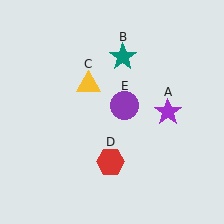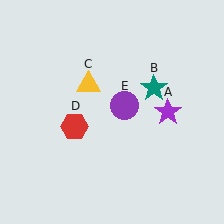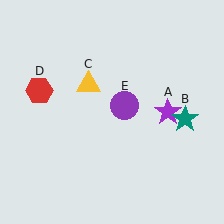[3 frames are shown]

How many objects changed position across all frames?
2 objects changed position: teal star (object B), red hexagon (object D).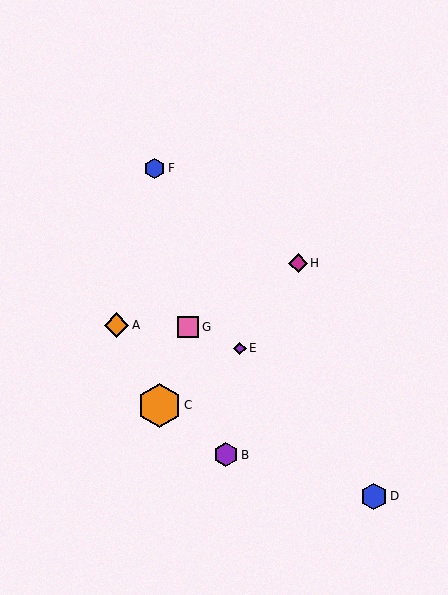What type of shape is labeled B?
Shape B is a purple hexagon.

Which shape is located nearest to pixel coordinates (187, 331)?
The pink square (labeled G) at (188, 327) is nearest to that location.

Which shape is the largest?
The orange hexagon (labeled C) is the largest.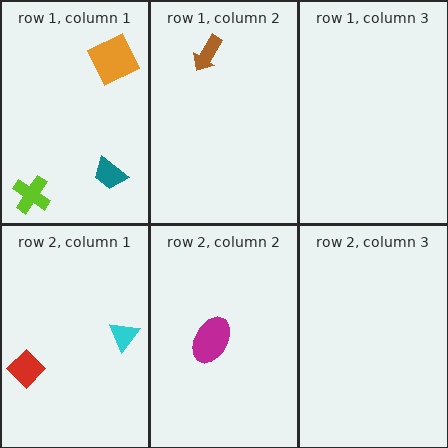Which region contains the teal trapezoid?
The row 1, column 1 region.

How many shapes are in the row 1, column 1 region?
3.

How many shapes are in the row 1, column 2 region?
1.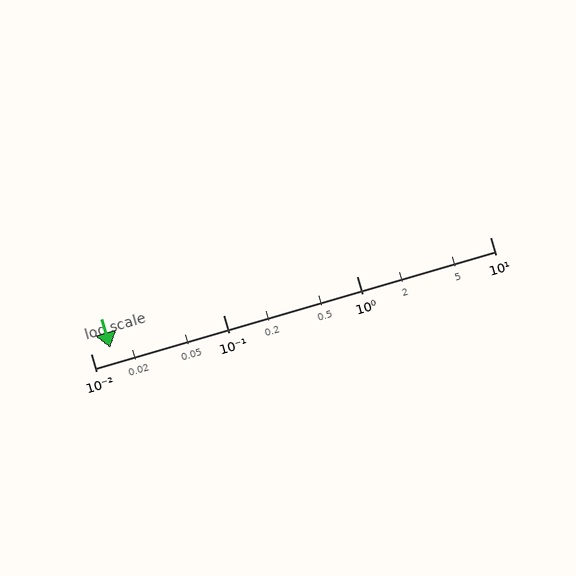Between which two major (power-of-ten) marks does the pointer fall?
The pointer is between 0.01 and 0.1.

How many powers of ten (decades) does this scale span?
The scale spans 3 decades, from 0.01 to 10.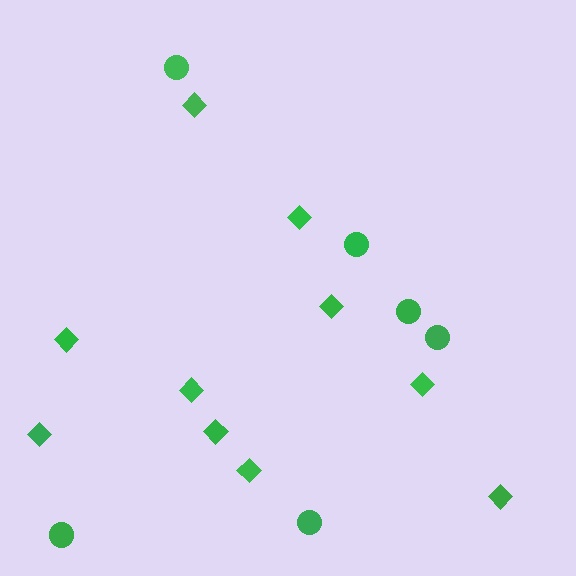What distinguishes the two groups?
There are 2 groups: one group of diamonds (10) and one group of circles (6).